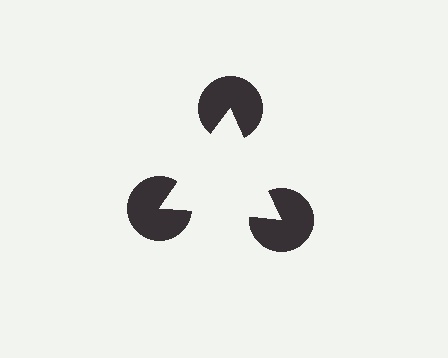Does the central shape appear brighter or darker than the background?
It typically appears slightly brighter than the background, even though no actual brightness change is drawn.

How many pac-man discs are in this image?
There are 3 — one at each vertex of the illusory triangle.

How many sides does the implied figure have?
3 sides.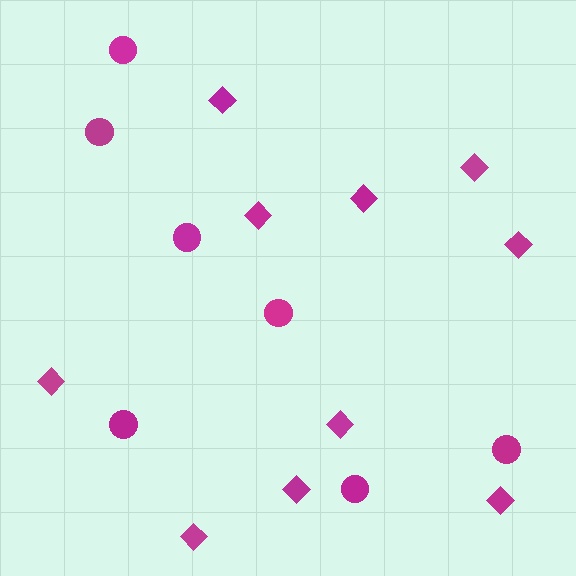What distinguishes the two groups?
There are 2 groups: one group of diamonds (10) and one group of circles (7).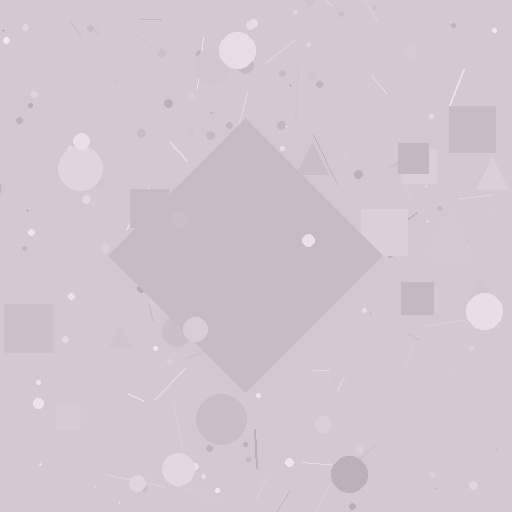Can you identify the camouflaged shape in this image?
The camouflaged shape is a diamond.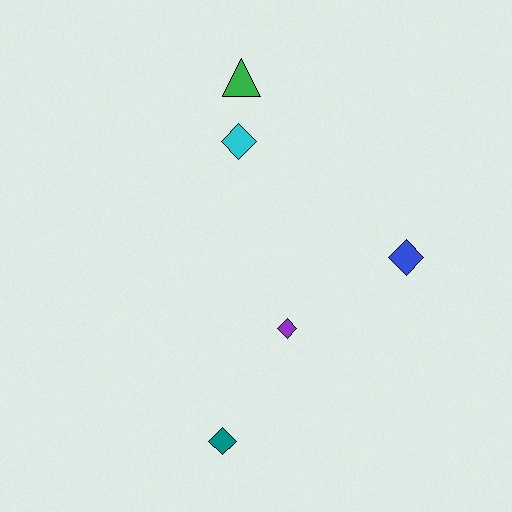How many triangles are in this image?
There is 1 triangle.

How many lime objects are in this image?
There are no lime objects.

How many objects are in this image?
There are 5 objects.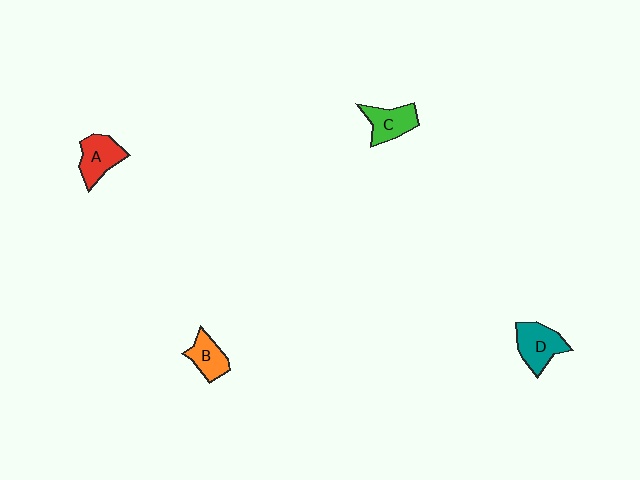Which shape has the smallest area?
Shape B (orange).